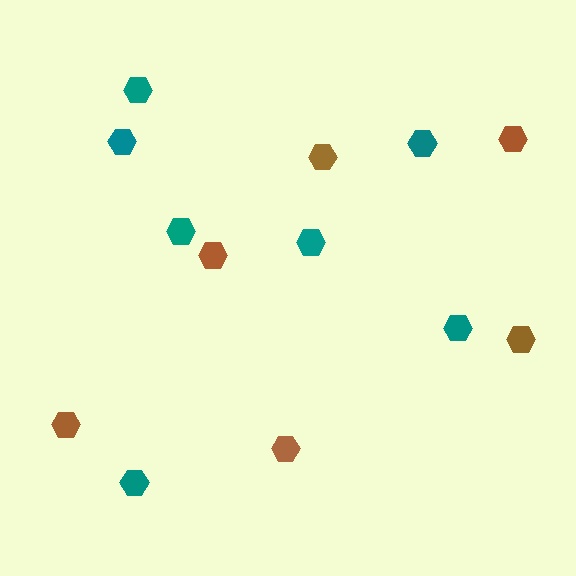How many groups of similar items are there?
There are 2 groups: one group of brown hexagons (6) and one group of teal hexagons (7).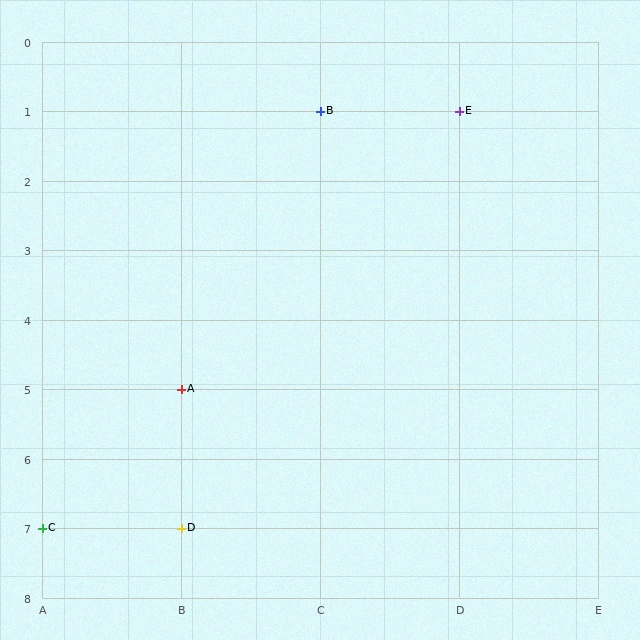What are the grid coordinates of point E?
Point E is at grid coordinates (D, 1).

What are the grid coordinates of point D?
Point D is at grid coordinates (B, 7).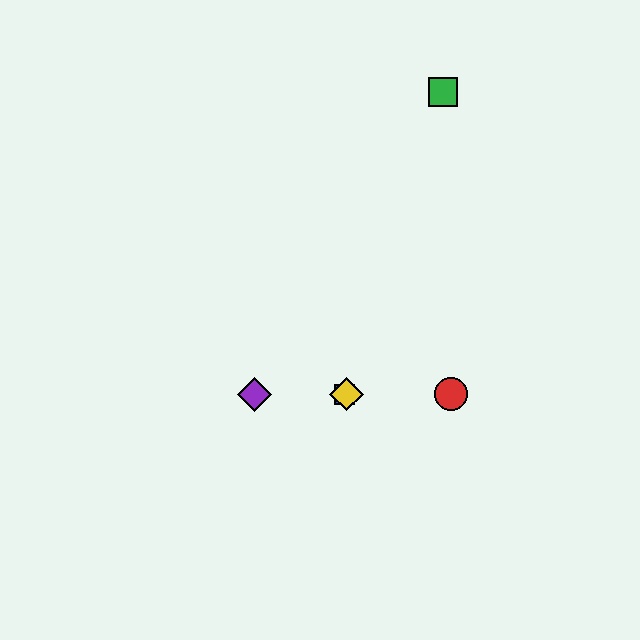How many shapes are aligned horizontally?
4 shapes (the red circle, the blue square, the yellow diamond, the purple diamond) are aligned horizontally.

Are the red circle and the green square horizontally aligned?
No, the red circle is at y≈394 and the green square is at y≈92.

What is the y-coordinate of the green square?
The green square is at y≈92.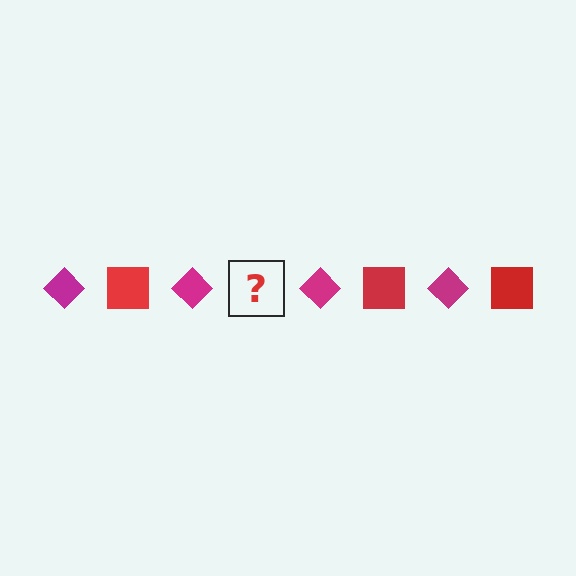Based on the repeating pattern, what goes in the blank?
The blank should be a red square.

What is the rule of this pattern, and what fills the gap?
The rule is that the pattern alternates between magenta diamond and red square. The gap should be filled with a red square.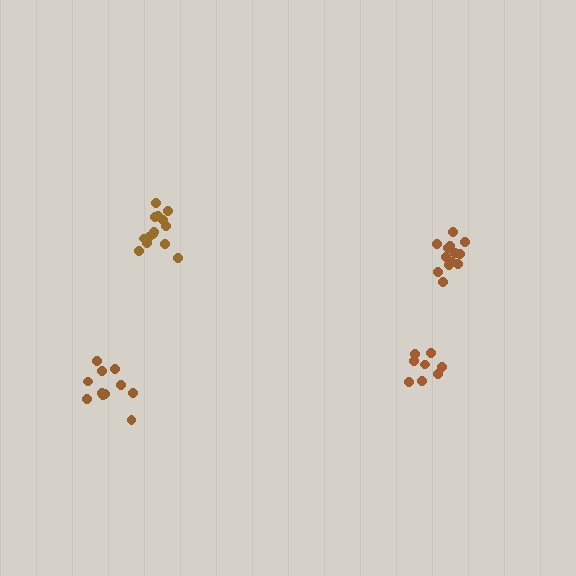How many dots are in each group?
Group 1: 11 dots, Group 2: 14 dots, Group 3: 14 dots, Group 4: 8 dots (47 total).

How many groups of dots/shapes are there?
There are 4 groups.